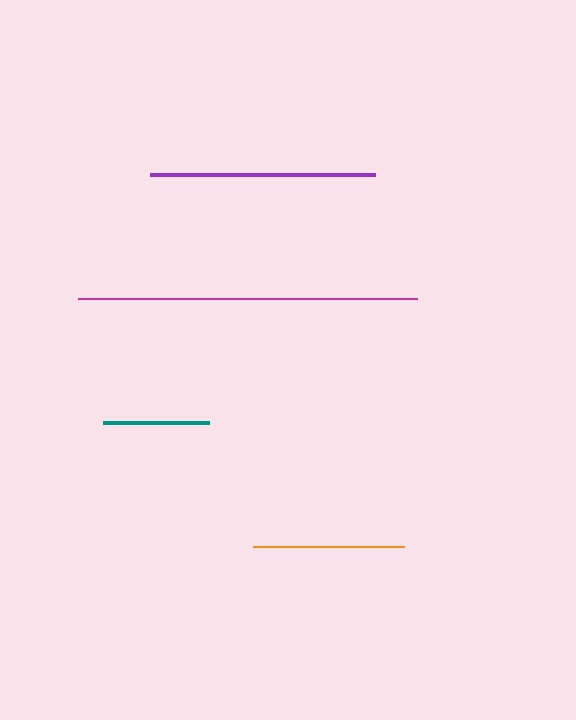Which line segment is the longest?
The magenta line is the longest at approximately 339 pixels.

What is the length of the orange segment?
The orange segment is approximately 150 pixels long.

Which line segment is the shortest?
The teal line is the shortest at approximately 106 pixels.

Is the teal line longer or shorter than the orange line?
The orange line is longer than the teal line.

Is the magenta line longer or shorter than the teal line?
The magenta line is longer than the teal line.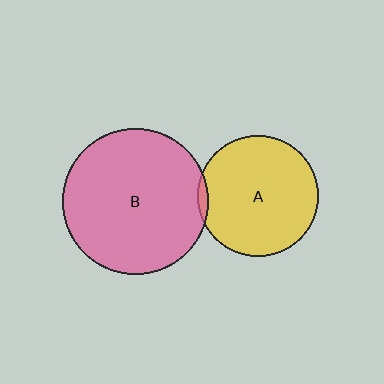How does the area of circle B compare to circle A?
Approximately 1.4 times.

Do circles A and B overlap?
Yes.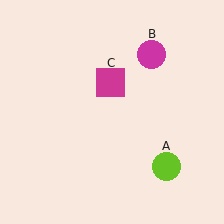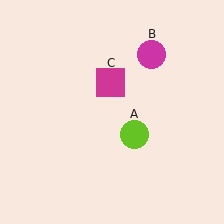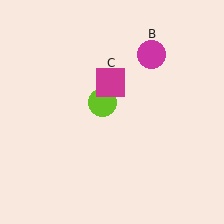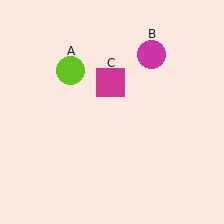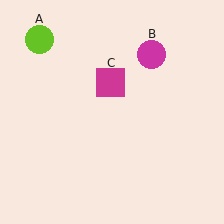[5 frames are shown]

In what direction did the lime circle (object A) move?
The lime circle (object A) moved up and to the left.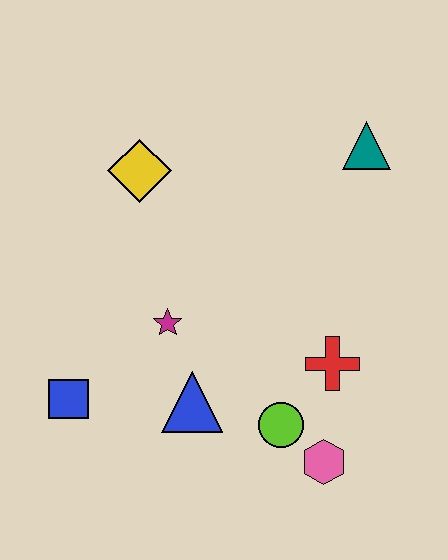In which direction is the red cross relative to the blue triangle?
The red cross is to the right of the blue triangle.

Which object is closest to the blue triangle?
The magenta star is closest to the blue triangle.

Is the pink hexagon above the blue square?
No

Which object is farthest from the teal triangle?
The blue square is farthest from the teal triangle.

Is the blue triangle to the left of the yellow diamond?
No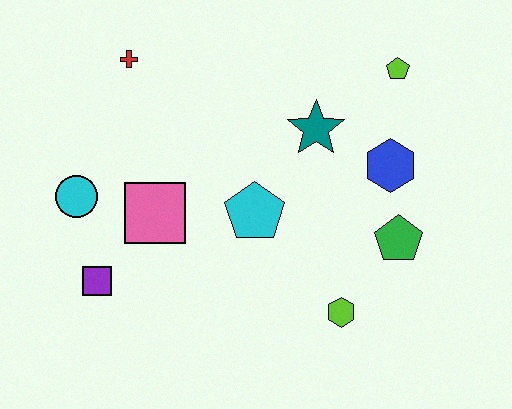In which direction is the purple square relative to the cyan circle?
The purple square is below the cyan circle.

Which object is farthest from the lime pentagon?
The purple square is farthest from the lime pentagon.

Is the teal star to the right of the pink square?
Yes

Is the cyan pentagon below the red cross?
Yes